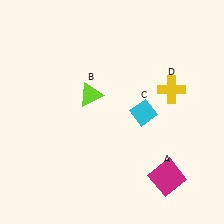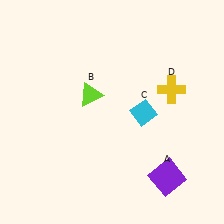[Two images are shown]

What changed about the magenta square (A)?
In Image 1, A is magenta. In Image 2, it changed to purple.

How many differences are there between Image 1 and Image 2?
There is 1 difference between the two images.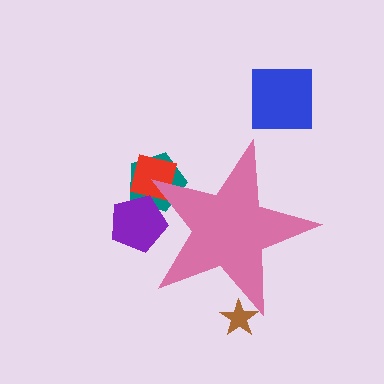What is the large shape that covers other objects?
A pink star.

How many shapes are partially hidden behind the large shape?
4 shapes are partially hidden.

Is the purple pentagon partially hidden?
Yes, the purple pentagon is partially hidden behind the pink star.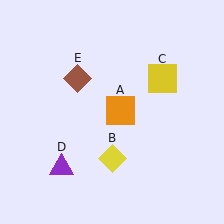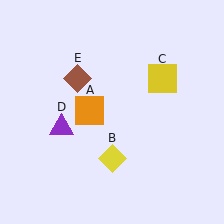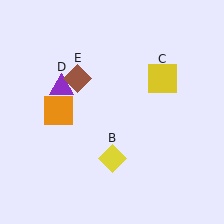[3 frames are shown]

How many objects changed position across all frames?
2 objects changed position: orange square (object A), purple triangle (object D).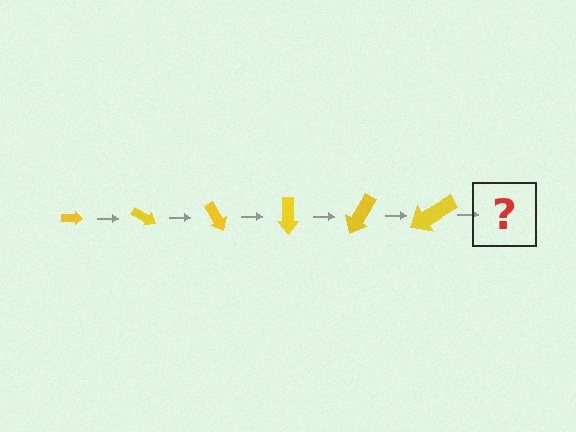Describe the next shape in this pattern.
It should be an arrow, larger than the previous one and rotated 180 degrees from the start.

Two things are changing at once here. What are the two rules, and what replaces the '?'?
The two rules are that the arrow grows larger each step and it rotates 30 degrees each step. The '?' should be an arrow, larger than the previous one and rotated 180 degrees from the start.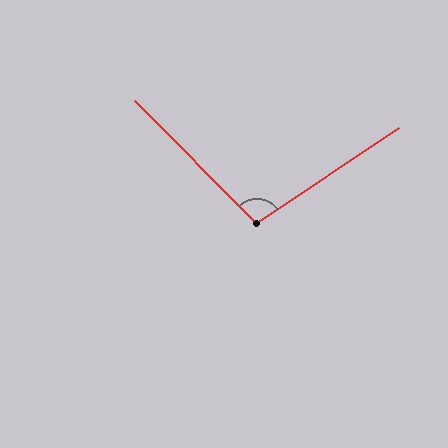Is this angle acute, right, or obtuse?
It is obtuse.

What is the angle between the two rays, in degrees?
Approximately 101 degrees.